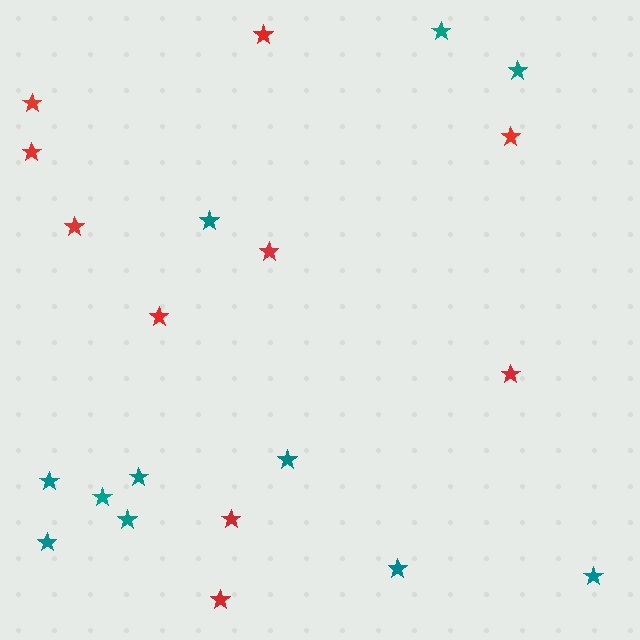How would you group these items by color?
There are 2 groups: one group of teal stars (11) and one group of red stars (10).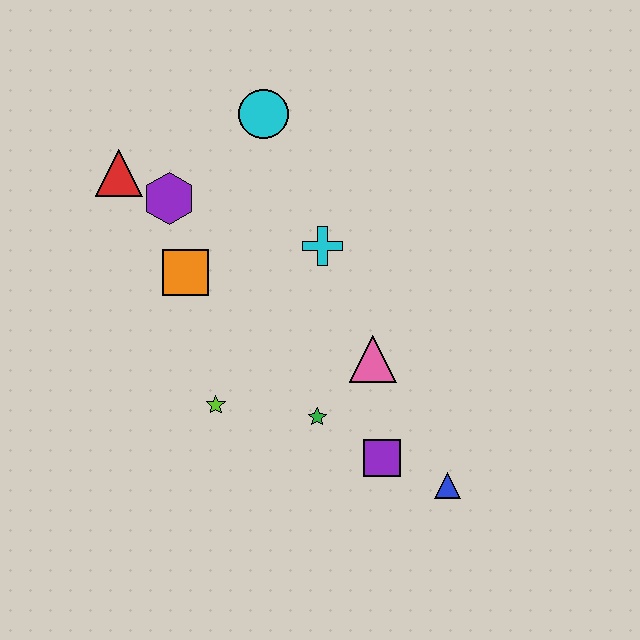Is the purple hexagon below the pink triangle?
No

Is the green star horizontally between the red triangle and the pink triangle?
Yes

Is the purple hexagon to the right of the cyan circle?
No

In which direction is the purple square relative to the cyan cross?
The purple square is below the cyan cross.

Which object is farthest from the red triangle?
The blue triangle is farthest from the red triangle.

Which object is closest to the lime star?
The green star is closest to the lime star.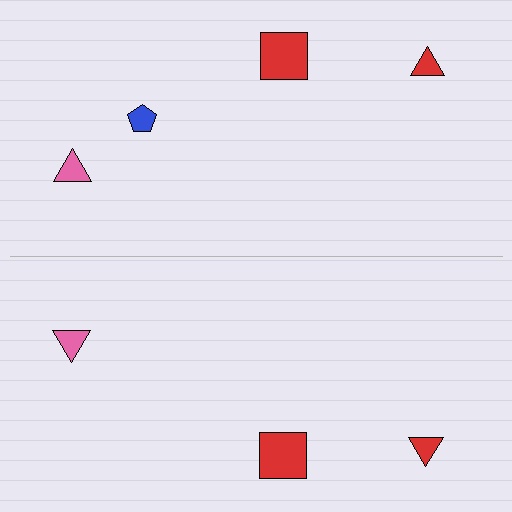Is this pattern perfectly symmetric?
No, the pattern is not perfectly symmetric. A blue pentagon is missing from the bottom side.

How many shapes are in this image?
There are 7 shapes in this image.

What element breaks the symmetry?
A blue pentagon is missing from the bottom side.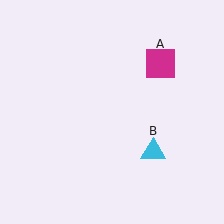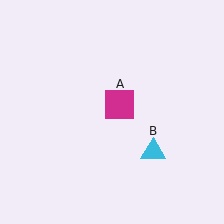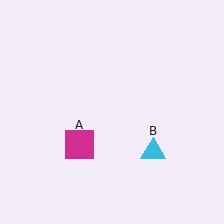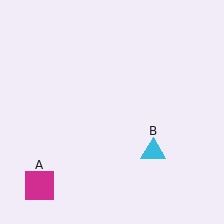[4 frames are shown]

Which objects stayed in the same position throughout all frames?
Cyan triangle (object B) remained stationary.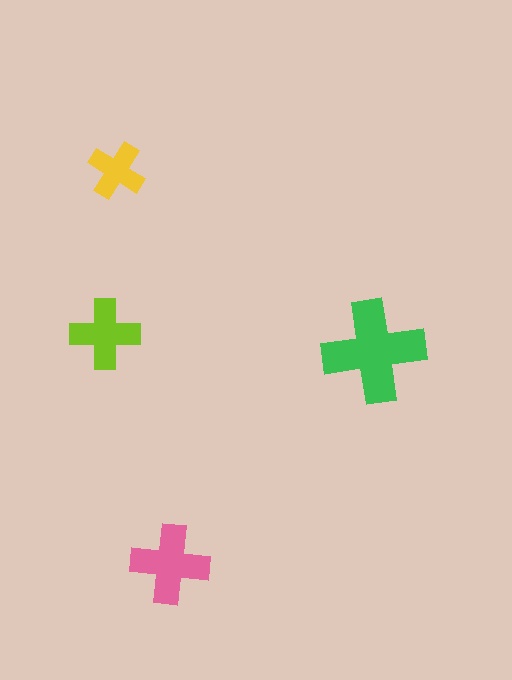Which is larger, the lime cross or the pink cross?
The pink one.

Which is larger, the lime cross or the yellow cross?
The lime one.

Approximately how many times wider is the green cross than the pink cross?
About 1.5 times wider.